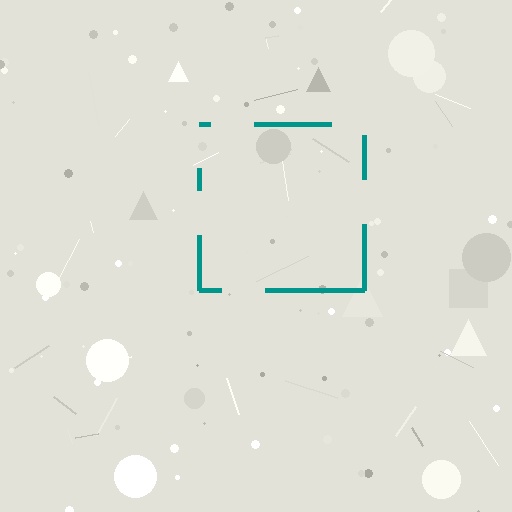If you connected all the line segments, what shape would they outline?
They would outline a square.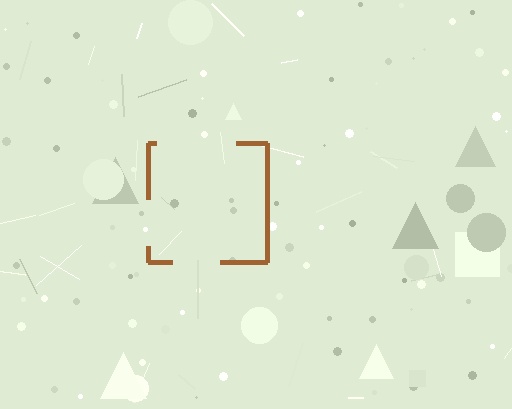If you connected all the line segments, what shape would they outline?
They would outline a square.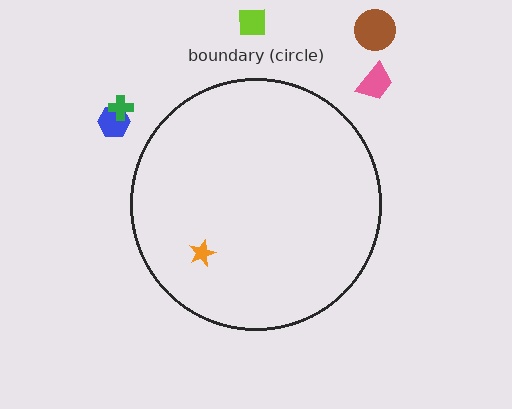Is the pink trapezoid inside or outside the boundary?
Outside.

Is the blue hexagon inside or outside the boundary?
Outside.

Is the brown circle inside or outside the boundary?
Outside.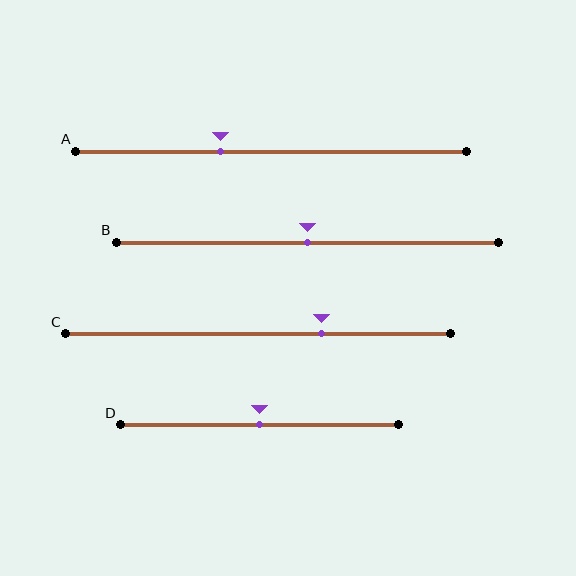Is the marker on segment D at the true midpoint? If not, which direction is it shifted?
Yes, the marker on segment D is at the true midpoint.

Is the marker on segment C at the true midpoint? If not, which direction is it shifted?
No, the marker on segment C is shifted to the right by about 16% of the segment length.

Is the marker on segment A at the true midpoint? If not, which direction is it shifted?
No, the marker on segment A is shifted to the left by about 13% of the segment length.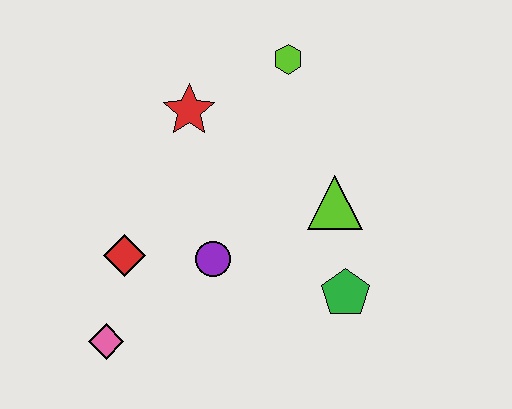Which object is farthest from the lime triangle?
The pink diamond is farthest from the lime triangle.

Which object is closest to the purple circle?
The red diamond is closest to the purple circle.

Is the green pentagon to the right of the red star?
Yes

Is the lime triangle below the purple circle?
No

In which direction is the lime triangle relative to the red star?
The lime triangle is to the right of the red star.